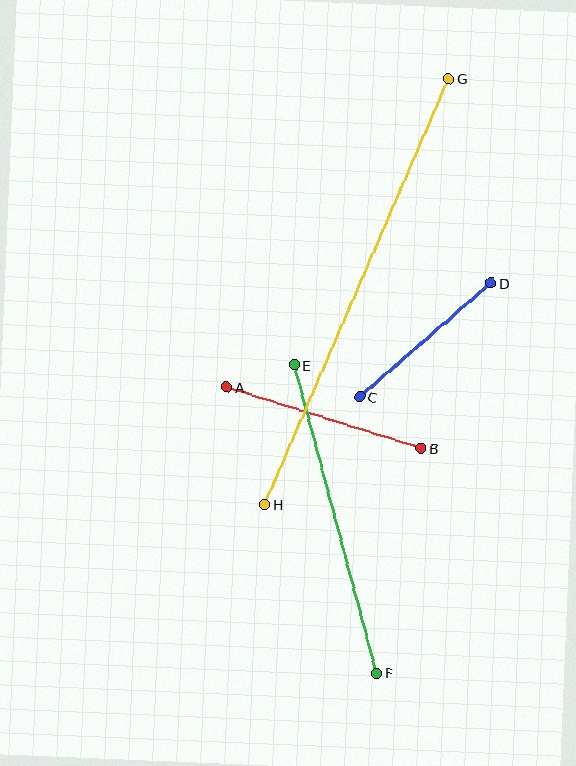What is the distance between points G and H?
The distance is approximately 464 pixels.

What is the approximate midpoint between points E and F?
The midpoint is at approximately (335, 519) pixels.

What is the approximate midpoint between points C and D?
The midpoint is at approximately (426, 340) pixels.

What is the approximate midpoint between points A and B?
The midpoint is at approximately (324, 418) pixels.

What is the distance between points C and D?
The distance is approximately 174 pixels.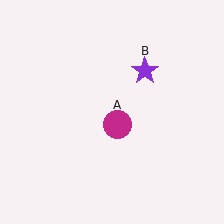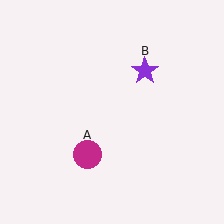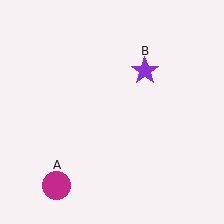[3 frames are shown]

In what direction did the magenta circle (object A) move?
The magenta circle (object A) moved down and to the left.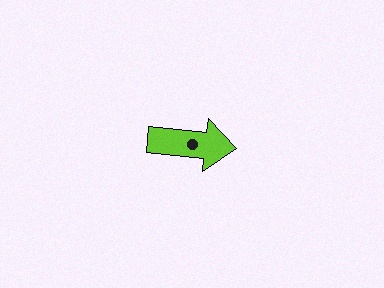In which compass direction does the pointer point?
East.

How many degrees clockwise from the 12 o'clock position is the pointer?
Approximately 96 degrees.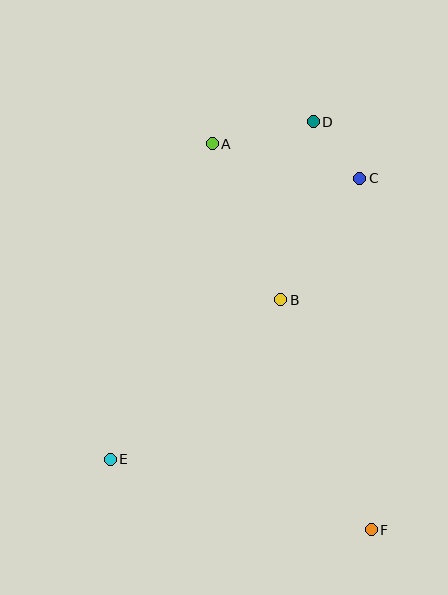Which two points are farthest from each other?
Points A and F are farthest from each other.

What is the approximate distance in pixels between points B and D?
The distance between B and D is approximately 181 pixels.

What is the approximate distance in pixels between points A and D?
The distance between A and D is approximately 103 pixels.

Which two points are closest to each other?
Points C and D are closest to each other.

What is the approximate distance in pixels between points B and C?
The distance between B and C is approximately 145 pixels.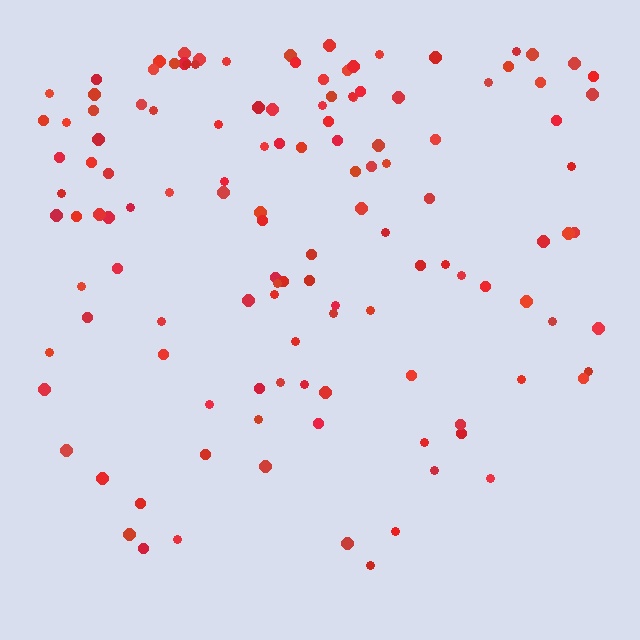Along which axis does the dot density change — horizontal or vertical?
Vertical.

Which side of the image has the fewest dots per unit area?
The bottom.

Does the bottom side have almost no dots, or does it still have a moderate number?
Still a moderate number, just noticeably fewer than the top.